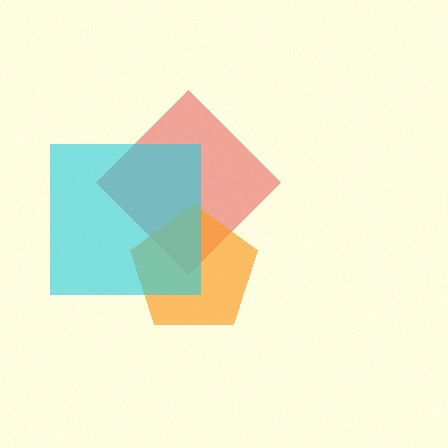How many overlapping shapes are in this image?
There are 3 overlapping shapes in the image.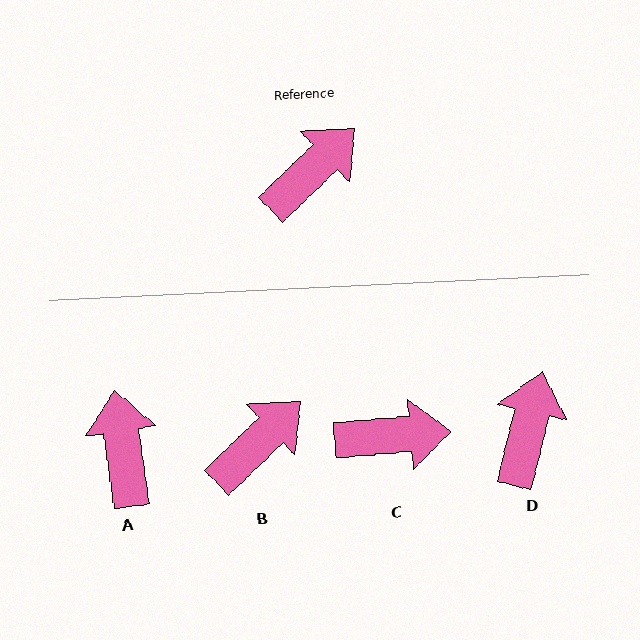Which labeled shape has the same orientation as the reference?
B.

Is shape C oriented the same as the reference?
No, it is off by about 40 degrees.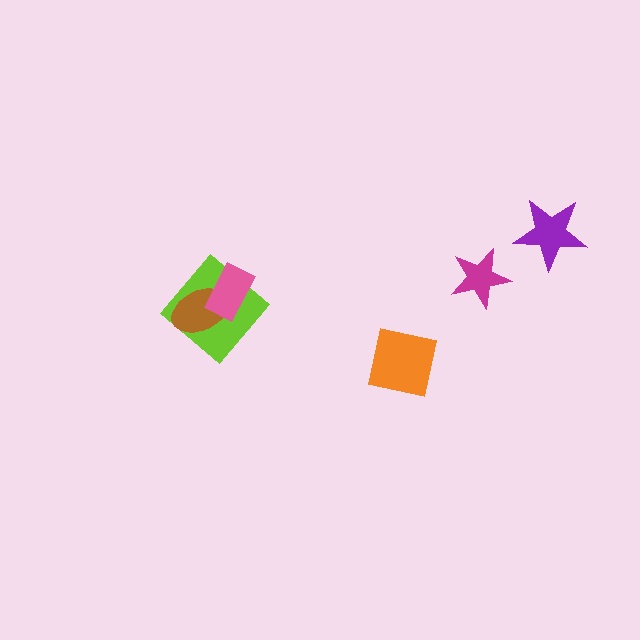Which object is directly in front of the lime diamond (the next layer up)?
The brown ellipse is directly in front of the lime diamond.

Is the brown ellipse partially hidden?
Yes, it is partially covered by another shape.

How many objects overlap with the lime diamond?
2 objects overlap with the lime diamond.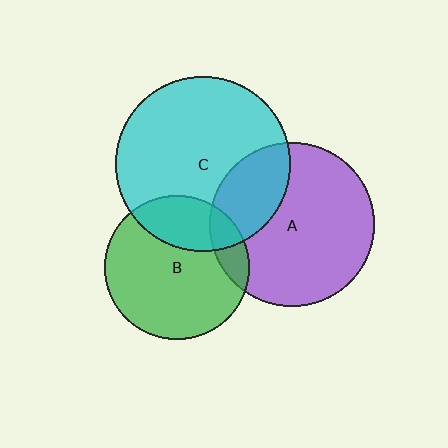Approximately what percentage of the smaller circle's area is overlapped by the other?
Approximately 25%.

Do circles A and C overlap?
Yes.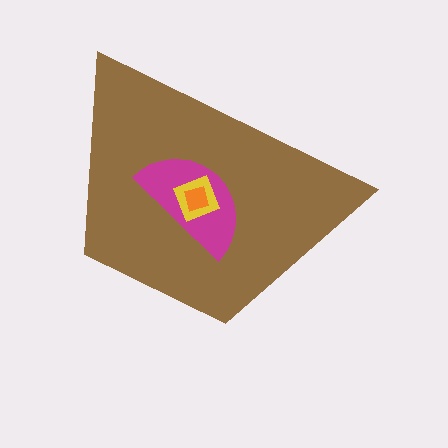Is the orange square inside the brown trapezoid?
Yes.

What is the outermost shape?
The brown trapezoid.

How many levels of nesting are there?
4.